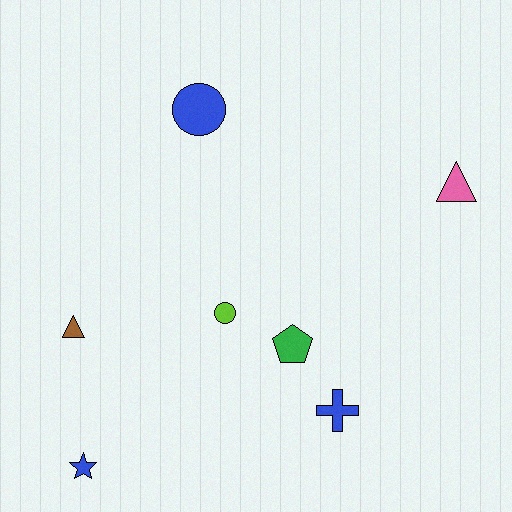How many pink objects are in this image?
There is 1 pink object.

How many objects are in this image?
There are 7 objects.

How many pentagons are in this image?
There is 1 pentagon.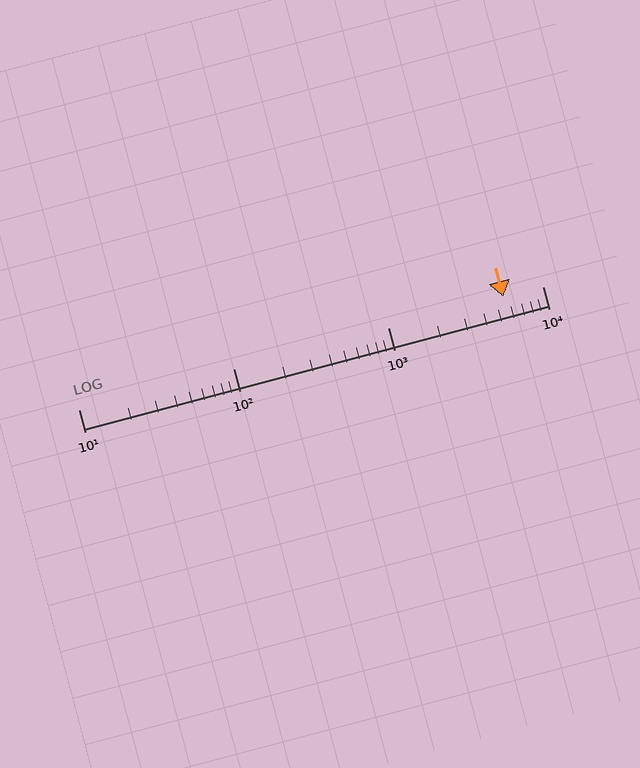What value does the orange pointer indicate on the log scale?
The pointer indicates approximately 5600.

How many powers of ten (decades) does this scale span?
The scale spans 3 decades, from 10 to 10000.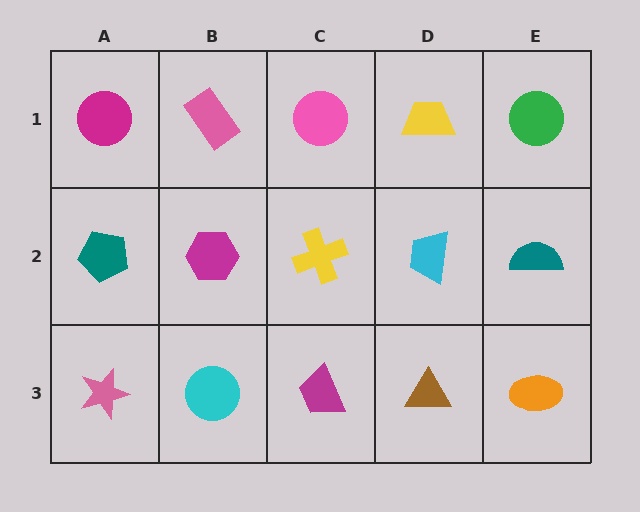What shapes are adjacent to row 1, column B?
A magenta hexagon (row 2, column B), a magenta circle (row 1, column A), a pink circle (row 1, column C).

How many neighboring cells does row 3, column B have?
3.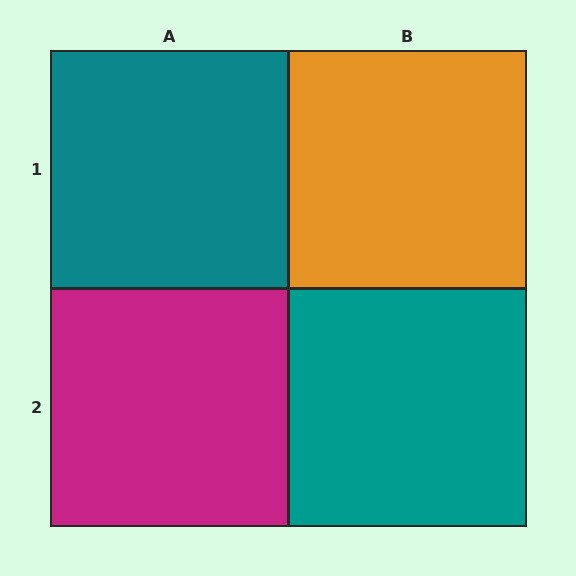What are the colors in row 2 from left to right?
Magenta, teal.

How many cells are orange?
1 cell is orange.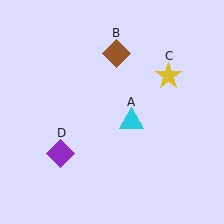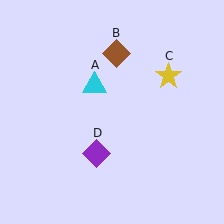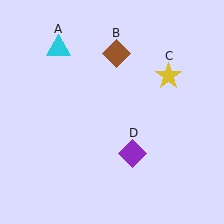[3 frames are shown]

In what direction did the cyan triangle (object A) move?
The cyan triangle (object A) moved up and to the left.